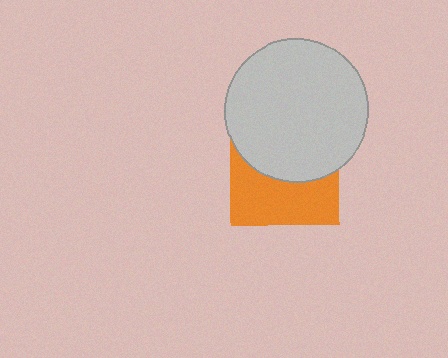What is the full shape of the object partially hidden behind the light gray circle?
The partially hidden object is an orange square.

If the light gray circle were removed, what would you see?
You would see the complete orange square.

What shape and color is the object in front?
The object in front is a light gray circle.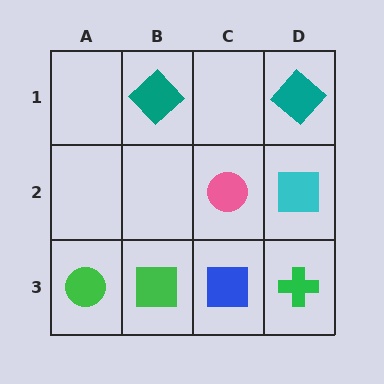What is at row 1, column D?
A teal diamond.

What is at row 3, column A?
A green circle.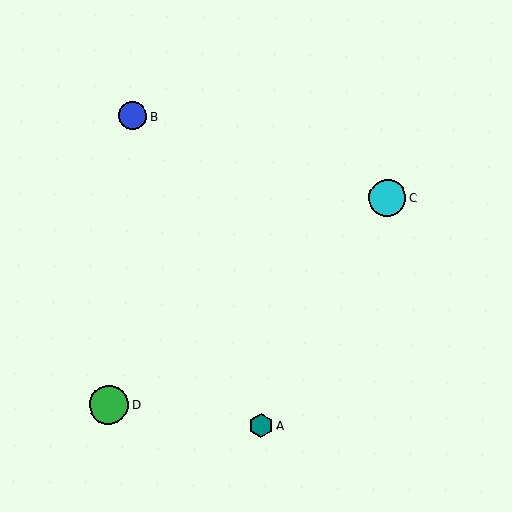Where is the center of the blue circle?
The center of the blue circle is at (133, 116).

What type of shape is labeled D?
Shape D is a green circle.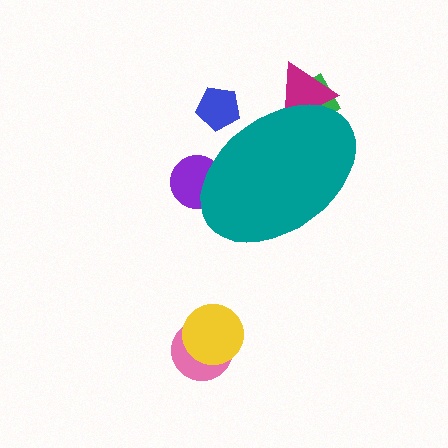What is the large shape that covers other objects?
A teal ellipse.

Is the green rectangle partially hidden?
Yes, the green rectangle is partially hidden behind the teal ellipse.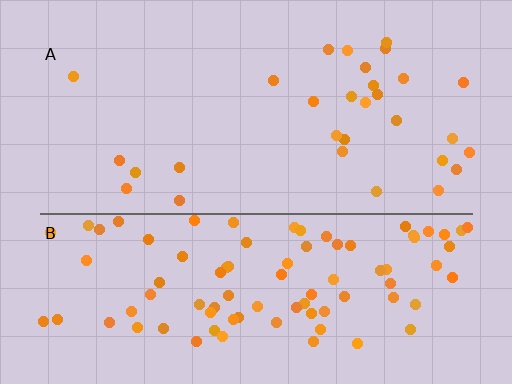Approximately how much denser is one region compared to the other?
Approximately 3.1× — region B over region A.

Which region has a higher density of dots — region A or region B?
B (the bottom).